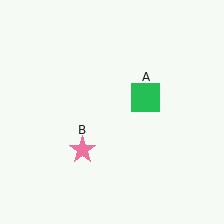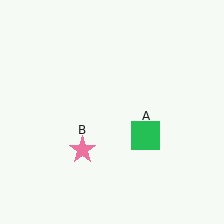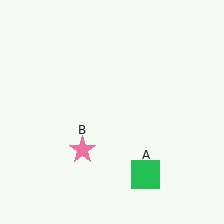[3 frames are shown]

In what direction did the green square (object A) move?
The green square (object A) moved down.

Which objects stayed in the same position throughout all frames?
Pink star (object B) remained stationary.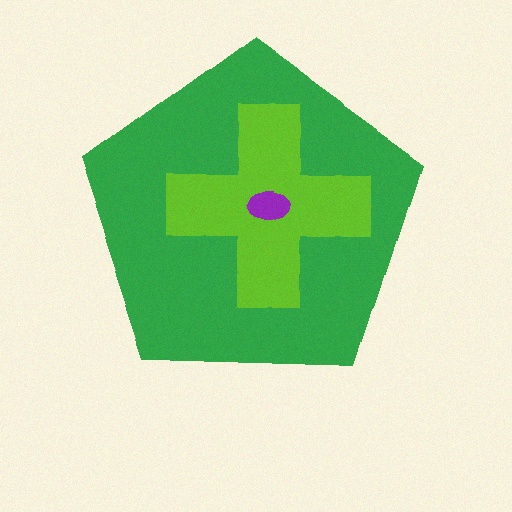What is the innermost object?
The purple ellipse.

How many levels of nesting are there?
3.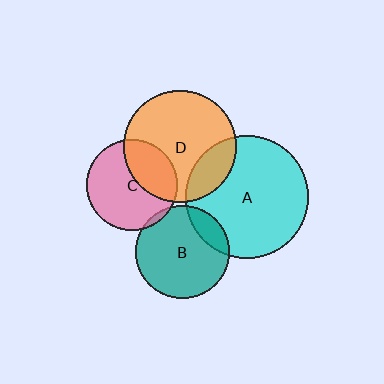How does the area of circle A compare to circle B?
Approximately 1.7 times.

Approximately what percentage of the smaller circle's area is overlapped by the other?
Approximately 5%.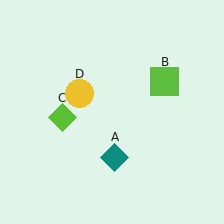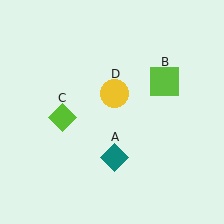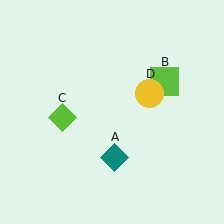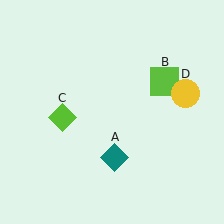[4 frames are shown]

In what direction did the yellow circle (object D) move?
The yellow circle (object D) moved right.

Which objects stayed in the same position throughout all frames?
Teal diamond (object A) and lime square (object B) and lime diamond (object C) remained stationary.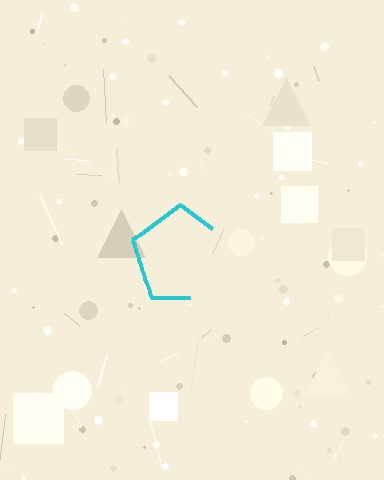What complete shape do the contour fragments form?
The contour fragments form a pentagon.